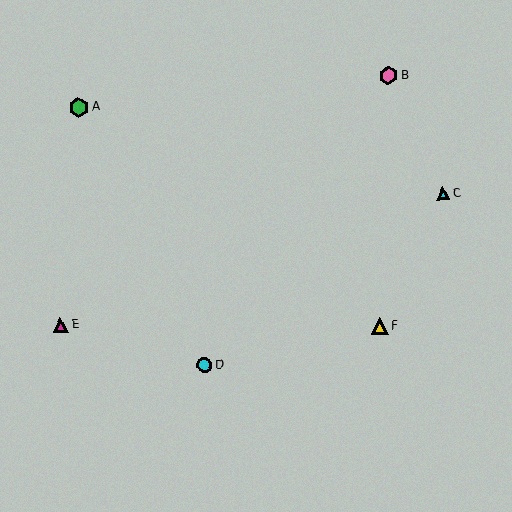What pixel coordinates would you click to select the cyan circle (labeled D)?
Click at (204, 365) to select the cyan circle D.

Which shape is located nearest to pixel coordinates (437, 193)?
The cyan triangle (labeled C) at (443, 194) is nearest to that location.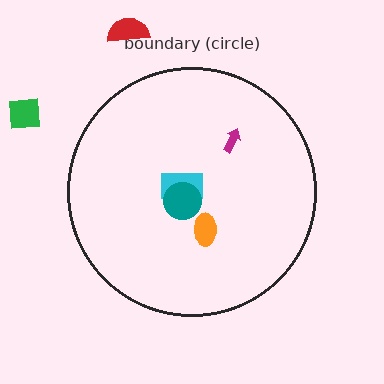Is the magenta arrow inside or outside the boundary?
Inside.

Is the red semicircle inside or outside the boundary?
Outside.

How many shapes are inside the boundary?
4 inside, 2 outside.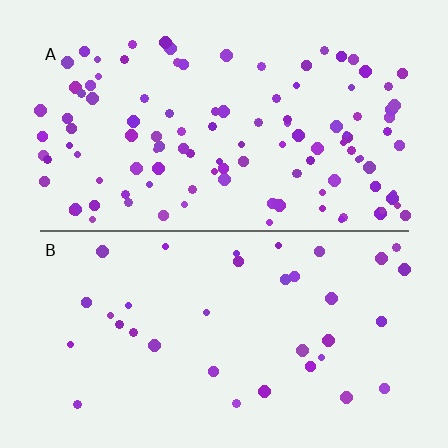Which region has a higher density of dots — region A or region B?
A (the top).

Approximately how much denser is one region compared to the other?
Approximately 3.2× — region A over region B.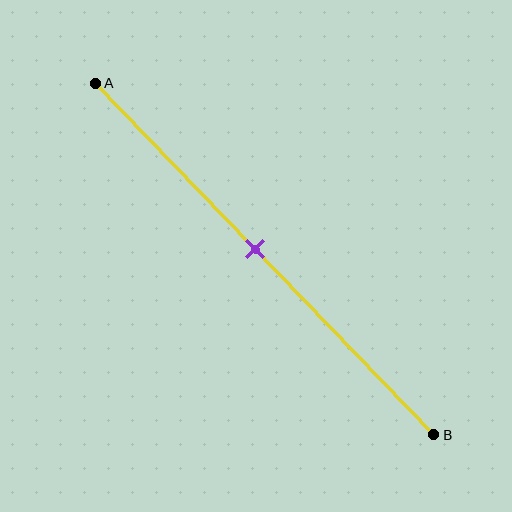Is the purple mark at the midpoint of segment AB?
Yes, the mark is approximately at the midpoint.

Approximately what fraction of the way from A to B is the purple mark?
The purple mark is approximately 45% of the way from A to B.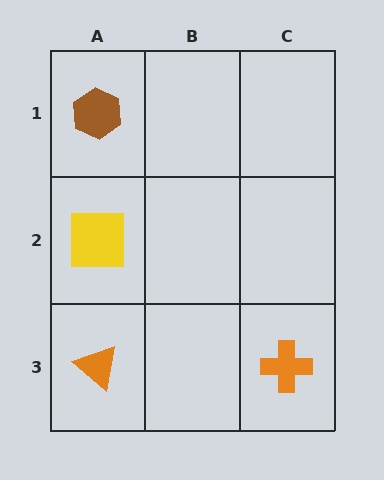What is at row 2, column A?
A yellow square.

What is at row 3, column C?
An orange cross.